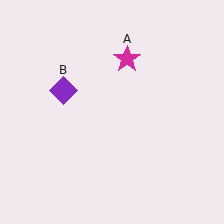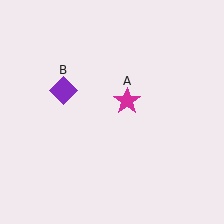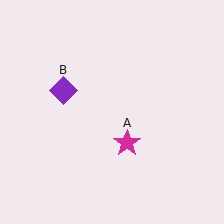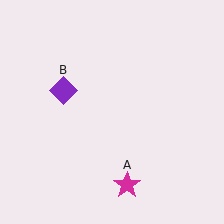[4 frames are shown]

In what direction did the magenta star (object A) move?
The magenta star (object A) moved down.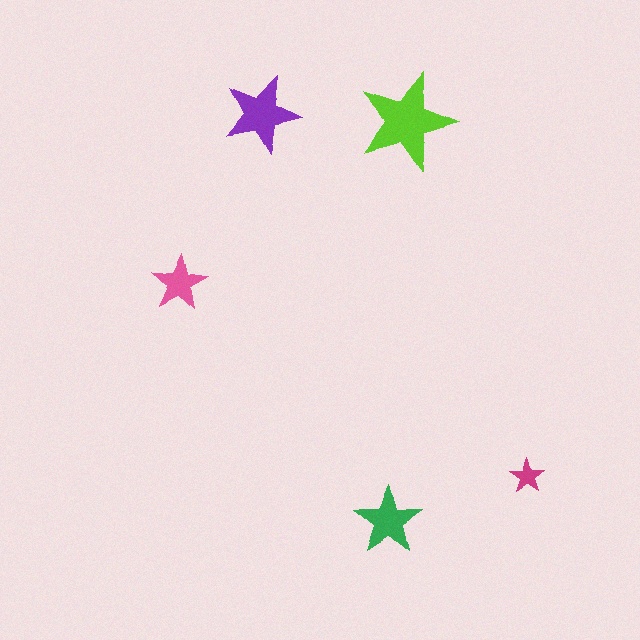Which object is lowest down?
The green star is bottommost.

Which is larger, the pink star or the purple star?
The purple one.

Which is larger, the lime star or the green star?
The lime one.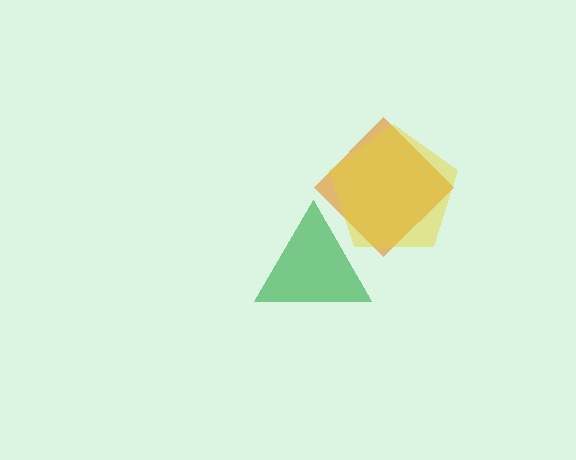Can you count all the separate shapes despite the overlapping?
Yes, there are 3 separate shapes.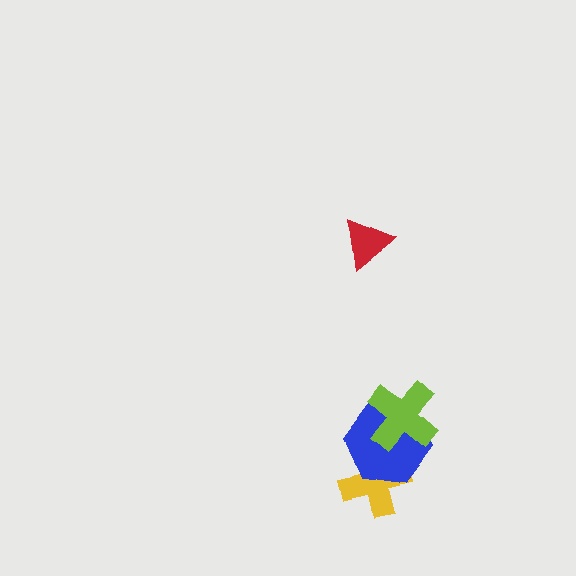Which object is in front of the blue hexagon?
The lime cross is in front of the blue hexagon.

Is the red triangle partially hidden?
No, no other shape covers it.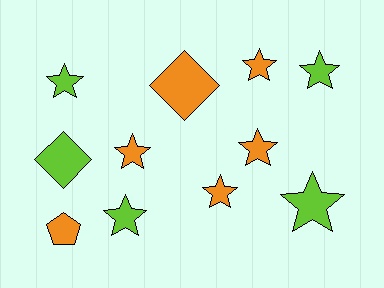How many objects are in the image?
There are 11 objects.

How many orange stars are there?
There are 4 orange stars.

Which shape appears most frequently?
Star, with 8 objects.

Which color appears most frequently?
Orange, with 6 objects.